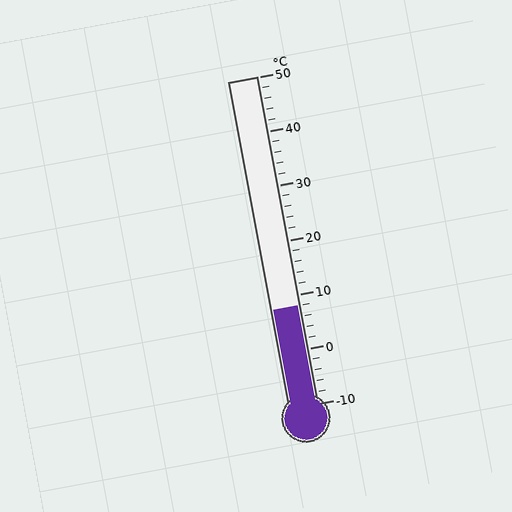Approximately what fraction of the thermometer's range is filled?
The thermometer is filled to approximately 30% of its range.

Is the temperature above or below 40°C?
The temperature is below 40°C.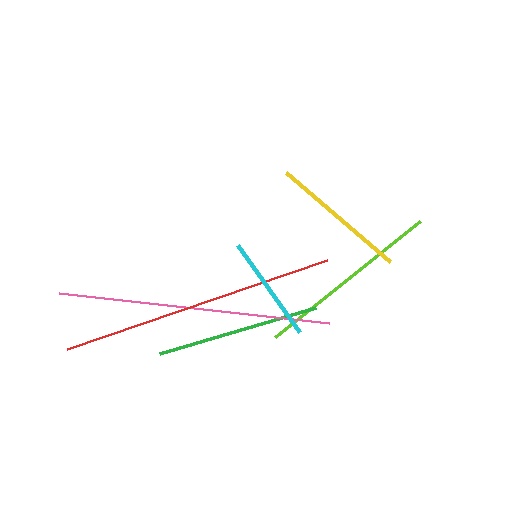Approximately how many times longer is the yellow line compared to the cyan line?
The yellow line is approximately 1.3 times the length of the cyan line.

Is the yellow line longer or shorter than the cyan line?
The yellow line is longer than the cyan line.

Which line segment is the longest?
The red line is the longest at approximately 274 pixels.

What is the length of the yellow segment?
The yellow segment is approximately 137 pixels long.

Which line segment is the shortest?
The cyan line is the shortest at approximately 106 pixels.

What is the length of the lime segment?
The lime segment is approximately 186 pixels long.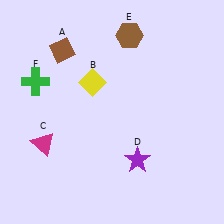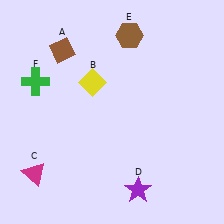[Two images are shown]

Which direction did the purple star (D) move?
The purple star (D) moved down.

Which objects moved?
The objects that moved are: the magenta triangle (C), the purple star (D).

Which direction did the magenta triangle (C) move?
The magenta triangle (C) moved down.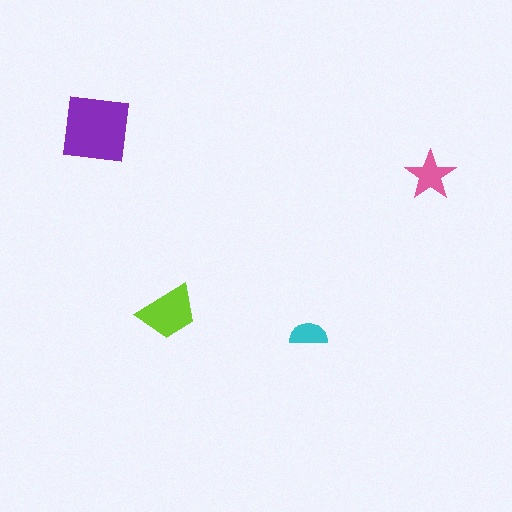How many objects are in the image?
There are 4 objects in the image.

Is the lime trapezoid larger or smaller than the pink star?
Larger.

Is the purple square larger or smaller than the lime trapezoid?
Larger.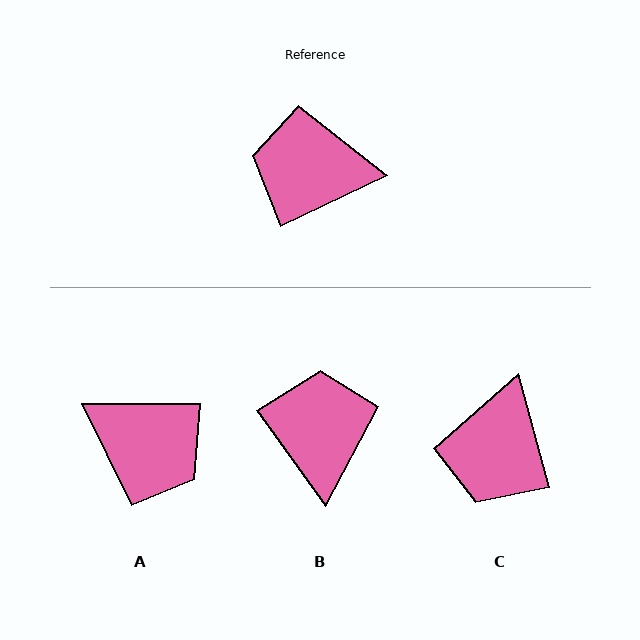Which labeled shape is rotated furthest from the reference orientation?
A, about 154 degrees away.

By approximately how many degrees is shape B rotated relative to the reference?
Approximately 80 degrees clockwise.